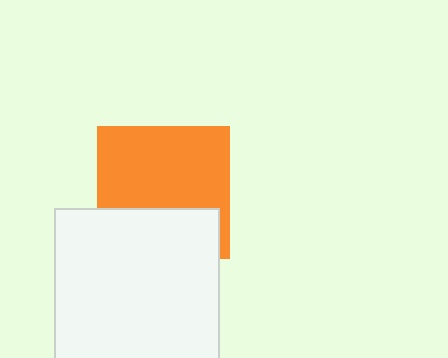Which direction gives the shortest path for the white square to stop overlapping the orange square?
Moving down gives the shortest separation.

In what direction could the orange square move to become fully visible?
The orange square could move up. That would shift it out from behind the white square entirely.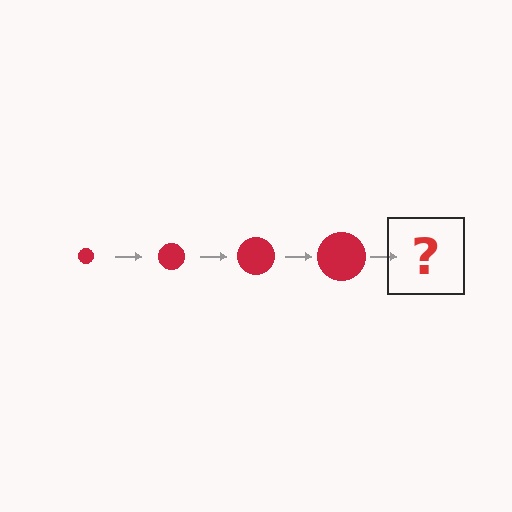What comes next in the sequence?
The next element should be a red circle, larger than the previous one.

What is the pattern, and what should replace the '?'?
The pattern is that the circle gets progressively larger each step. The '?' should be a red circle, larger than the previous one.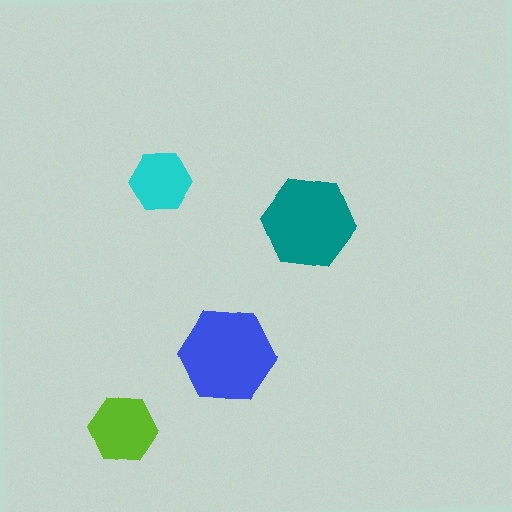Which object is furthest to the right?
The teal hexagon is rightmost.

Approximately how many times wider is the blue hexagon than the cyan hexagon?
About 1.5 times wider.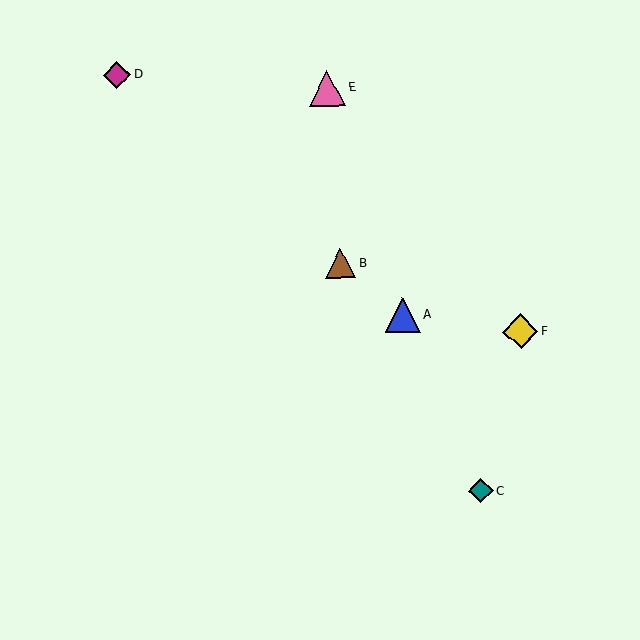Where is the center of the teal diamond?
The center of the teal diamond is at (481, 491).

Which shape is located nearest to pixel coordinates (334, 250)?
The brown triangle (labeled B) at (340, 263) is nearest to that location.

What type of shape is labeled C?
Shape C is a teal diamond.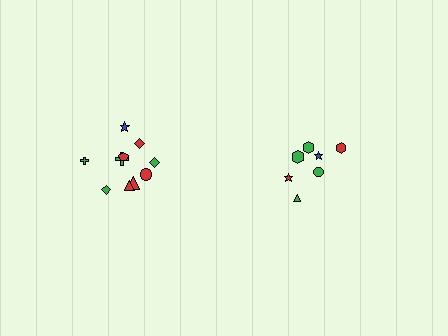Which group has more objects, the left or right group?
The left group.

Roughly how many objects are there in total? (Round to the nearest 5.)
Roughly 15 objects in total.